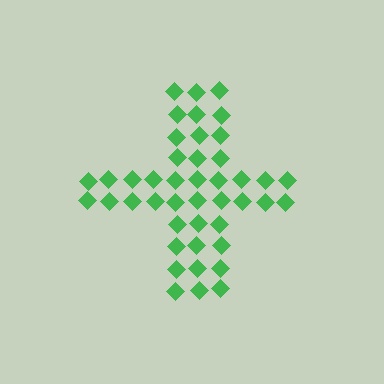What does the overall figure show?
The overall figure shows a cross.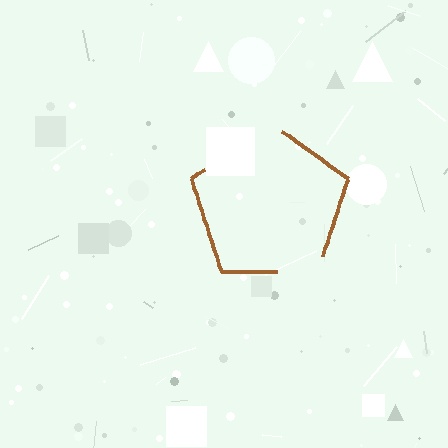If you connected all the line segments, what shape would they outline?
They would outline a pentagon.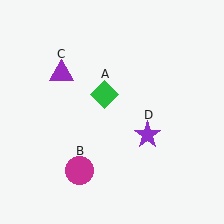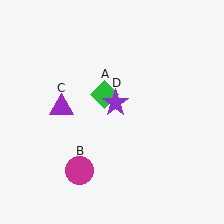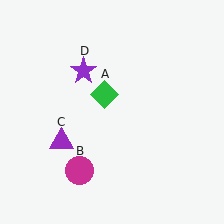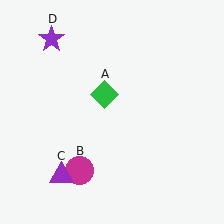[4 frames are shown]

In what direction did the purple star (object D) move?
The purple star (object D) moved up and to the left.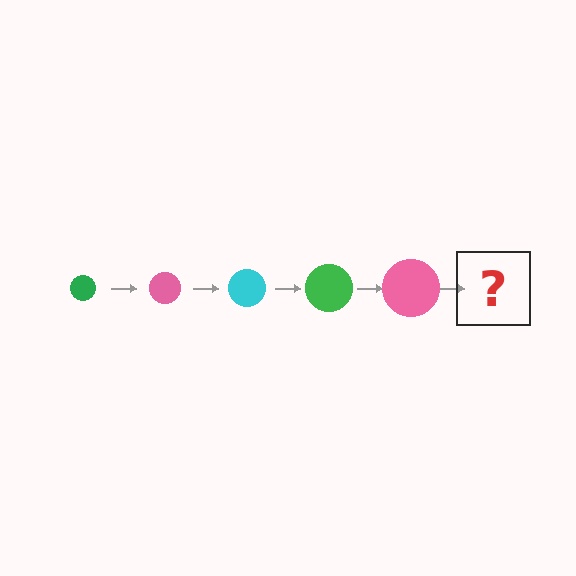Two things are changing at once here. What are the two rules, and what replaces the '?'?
The two rules are that the circle grows larger each step and the color cycles through green, pink, and cyan. The '?' should be a cyan circle, larger than the previous one.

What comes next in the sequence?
The next element should be a cyan circle, larger than the previous one.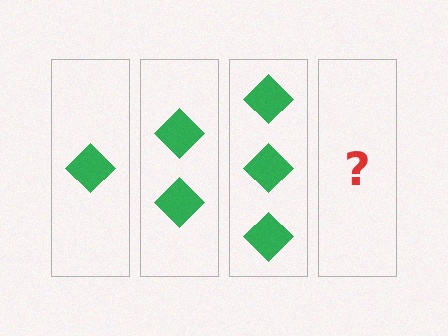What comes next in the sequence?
The next element should be 4 diamonds.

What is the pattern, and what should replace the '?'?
The pattern is that each step adds one more diamond. The '?' should be 4 diamonds.